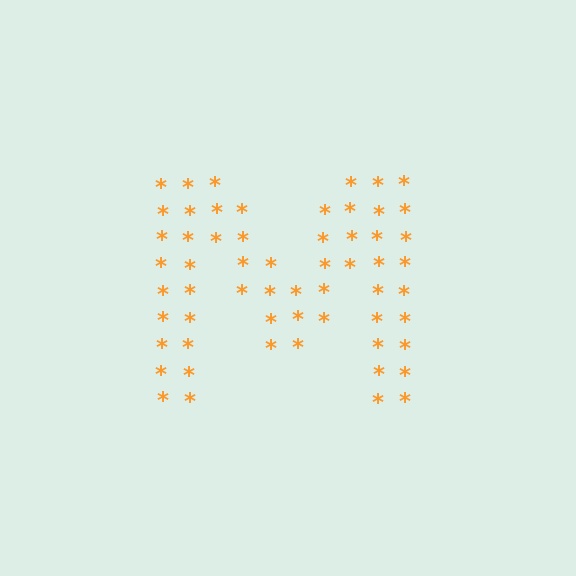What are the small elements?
The small elements are asterisks.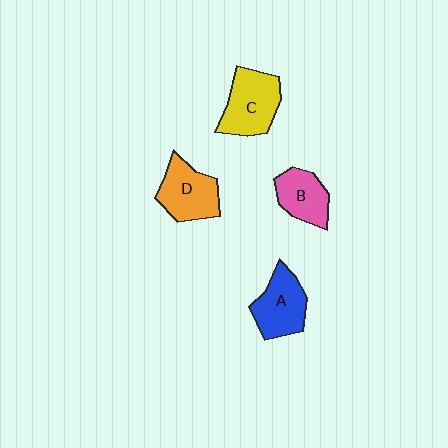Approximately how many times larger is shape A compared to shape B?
Approximately 1.2 times.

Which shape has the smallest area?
Shape B (pink).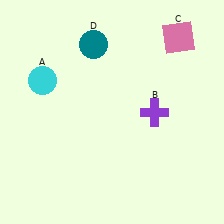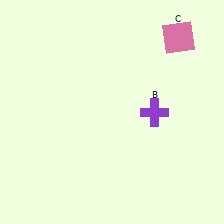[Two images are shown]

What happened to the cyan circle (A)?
The cyan circle (A) was removed in Image 2. It was in the top-left area of Image 1.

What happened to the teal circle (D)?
The teal circle (D) was removed in Image 2. It was in the top-left area of Image 1.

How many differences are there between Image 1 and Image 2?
There are 2 differences between the two images.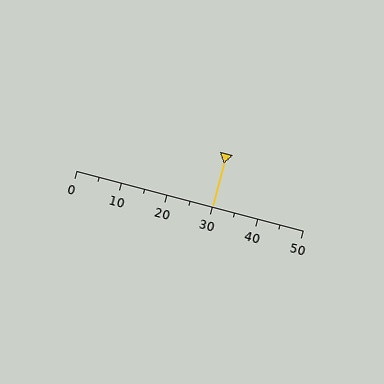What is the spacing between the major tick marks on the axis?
The major ticks are spaced 10 apart.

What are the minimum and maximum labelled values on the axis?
The axis runs from 0 to 50.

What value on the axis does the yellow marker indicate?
The marker indicates approximately 30.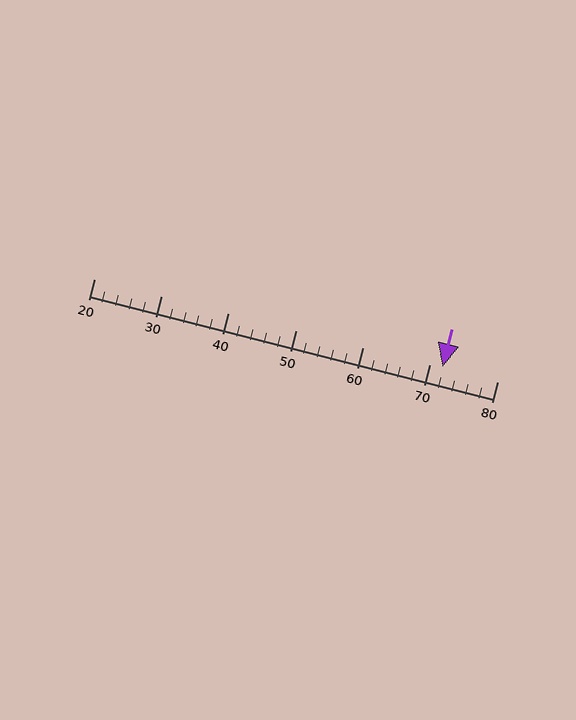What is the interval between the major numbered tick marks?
The major tick marks are spaced 10 units apart.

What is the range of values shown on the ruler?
The ruler shows values from 20 to 80.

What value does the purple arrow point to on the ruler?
The purple arrow points to approximately 72.